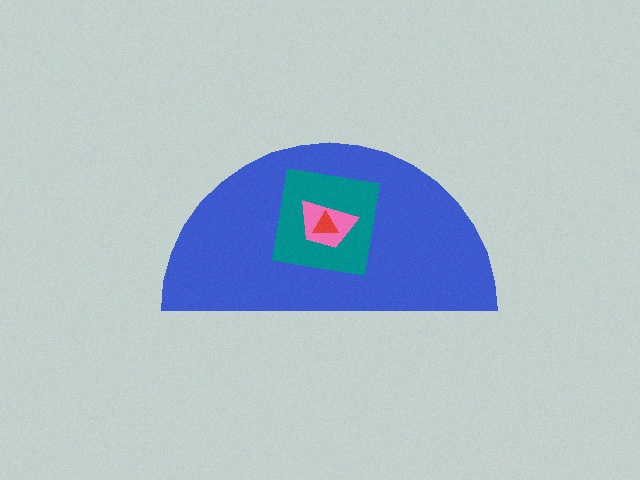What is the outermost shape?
The blue semicircle.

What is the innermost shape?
The red triangle.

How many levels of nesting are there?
4.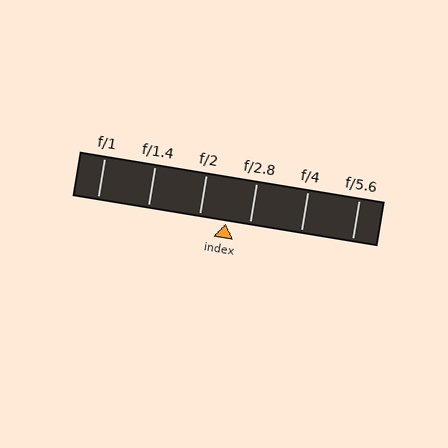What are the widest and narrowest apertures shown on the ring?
The widest aperture shown is f/1 and the narrowest is f/5.6.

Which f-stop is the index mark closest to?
The index mark is closest to f/2.8.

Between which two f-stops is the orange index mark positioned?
The index mark is between f/2 and f/2.8.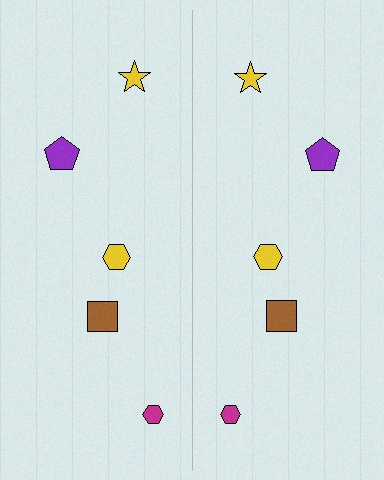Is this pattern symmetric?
Yes, this pattern has bilateral (reflection) symmetry.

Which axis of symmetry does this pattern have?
The pattern has a vertical axis of symmetry running through the center of the image.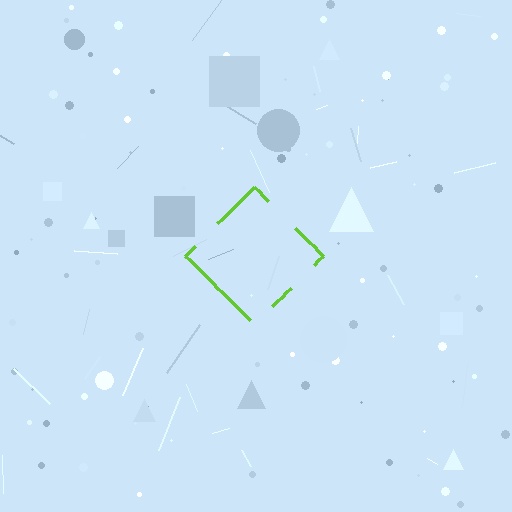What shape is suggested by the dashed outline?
The dashed outline suggests a diamond.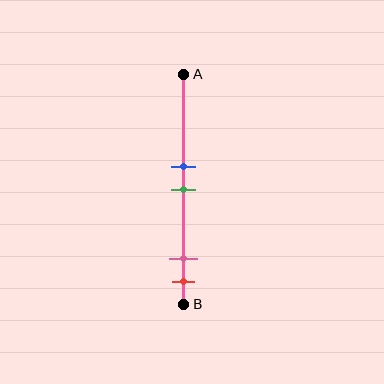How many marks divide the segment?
There are 4 marks dividing the segment.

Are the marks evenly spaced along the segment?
No, the marks are not evenly spaced.